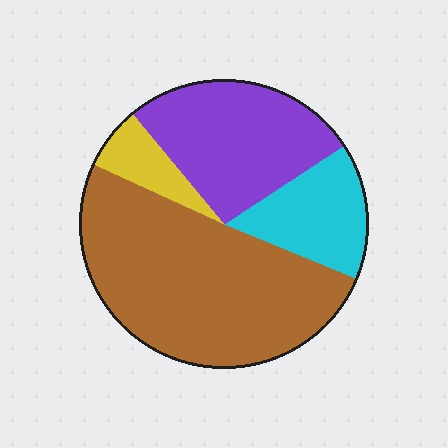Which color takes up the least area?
Yellow, at roughly 5%.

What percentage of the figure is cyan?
Cyan takes up less than a sixth of the figure.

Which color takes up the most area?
Brown, at roughly 50%.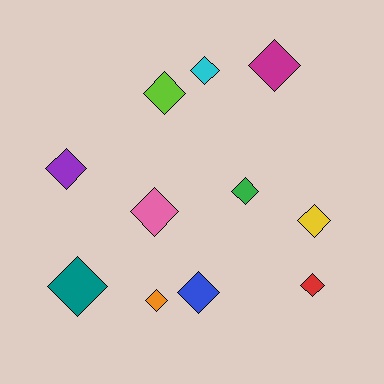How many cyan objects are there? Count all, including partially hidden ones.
There is 1 cyan object.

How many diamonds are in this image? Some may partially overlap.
There are 11 diamonds.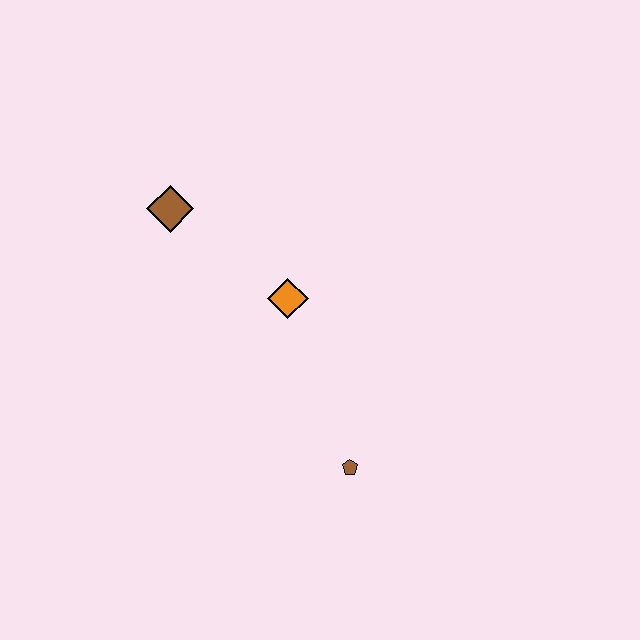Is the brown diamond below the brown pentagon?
No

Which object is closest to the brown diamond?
The orange diamond is closest to the brown diamond.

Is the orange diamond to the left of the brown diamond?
No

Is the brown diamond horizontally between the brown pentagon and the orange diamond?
No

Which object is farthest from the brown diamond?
The brown pentagon is farthest from the brown diamond.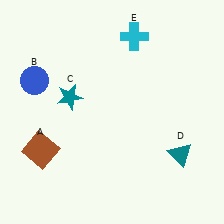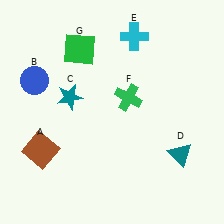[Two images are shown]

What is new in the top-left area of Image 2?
A green square (G) was added in the top-left area of Image 2.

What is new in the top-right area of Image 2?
A green cross (F) was added in the top-right area of Image 2.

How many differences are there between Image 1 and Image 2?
There are 2 differences between the two images.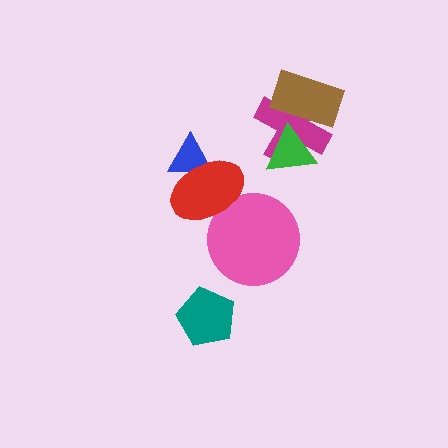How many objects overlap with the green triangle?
2 objects overlap with the green triangle.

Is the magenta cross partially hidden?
Yes, it is partially covered by another shape.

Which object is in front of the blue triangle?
The red ellipse is in front of the blue triangle.